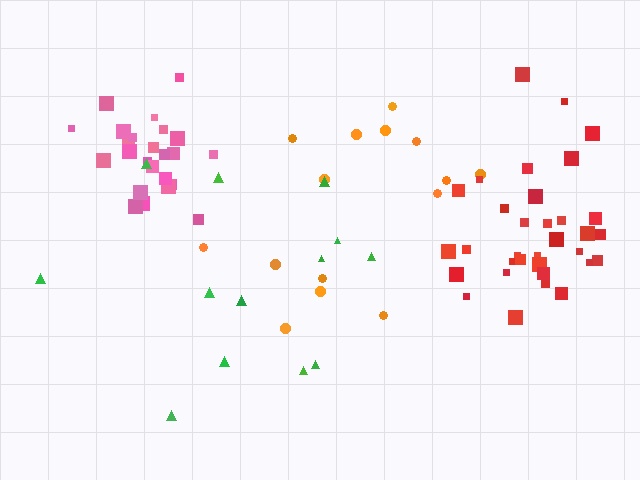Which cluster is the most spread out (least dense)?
Green.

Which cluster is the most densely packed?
Pink.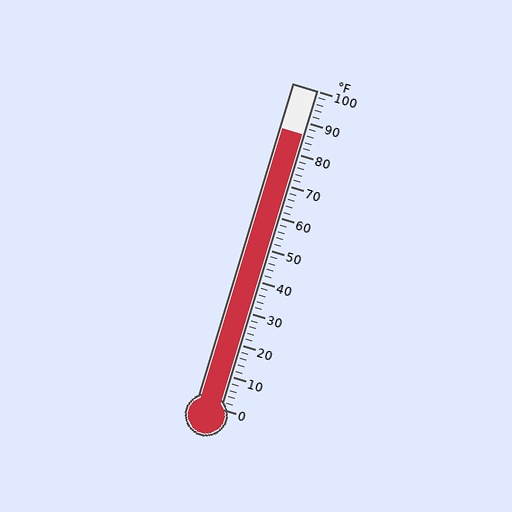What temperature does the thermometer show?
The thermometer shows approximately 86°F.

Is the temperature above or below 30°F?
The temperature is above 30°F.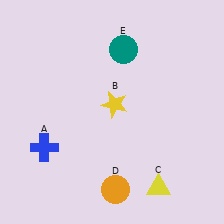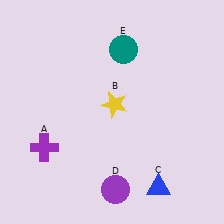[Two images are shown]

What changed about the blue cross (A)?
In Image 1, A is blue. In Image 2, it changed to purple.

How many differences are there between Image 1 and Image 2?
There are 3 differences between the two images.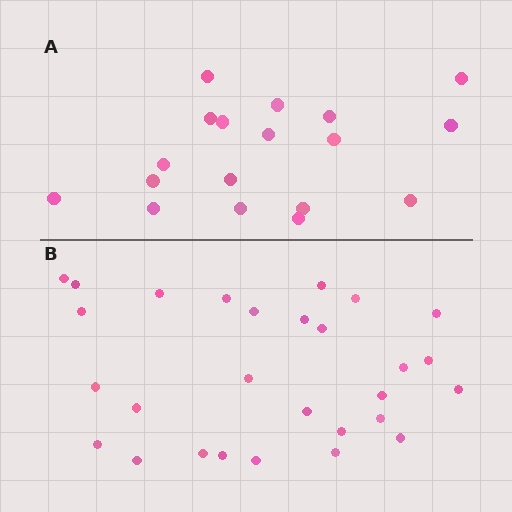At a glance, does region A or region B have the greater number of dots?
Region B (the bottom region) has more dots.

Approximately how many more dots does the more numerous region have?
Region B has roughly 10 or so more dots than region A.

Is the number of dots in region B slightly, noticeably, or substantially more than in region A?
Region B has substantially more. The ratio is roughly 1.6 to 1.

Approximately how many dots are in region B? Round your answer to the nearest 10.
About 30 dots. (The exact count is 28, which rounds to 30.)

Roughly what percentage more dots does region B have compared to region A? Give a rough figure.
About 55% more.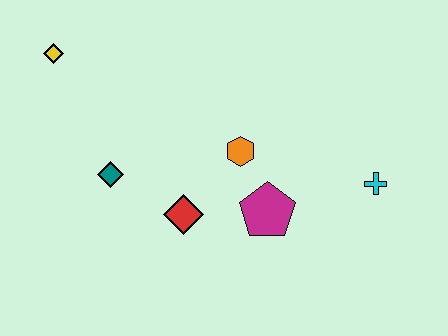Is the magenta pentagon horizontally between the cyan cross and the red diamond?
Yes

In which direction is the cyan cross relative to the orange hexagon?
The cyan cross is to the right of the orange hexagon.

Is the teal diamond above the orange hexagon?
No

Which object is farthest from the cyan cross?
The yellow diamond is farthest from the cyan cross.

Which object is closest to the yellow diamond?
The teal diamond is closest to the yellow diamond.